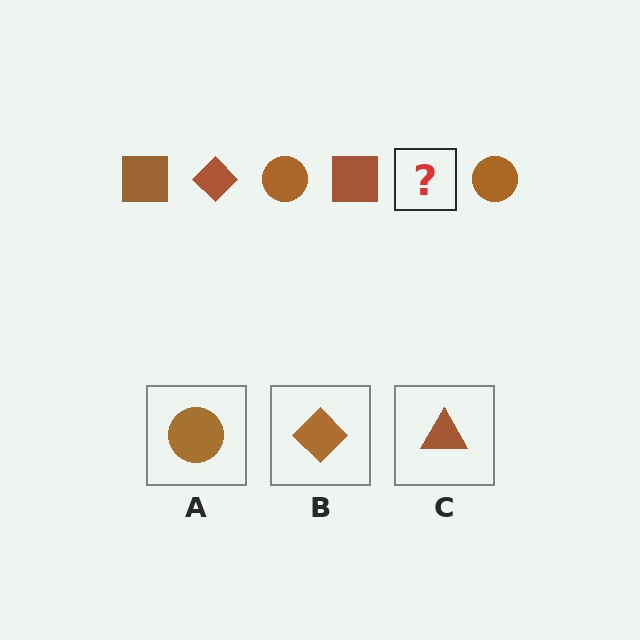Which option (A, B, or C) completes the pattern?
B.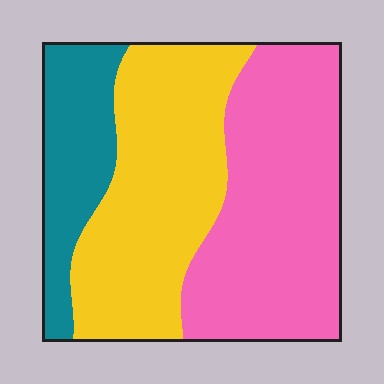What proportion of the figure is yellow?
Yellow takes up between a quarter and a half of the figure.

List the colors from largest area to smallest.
From largest to smallest: pink, yellow, teal.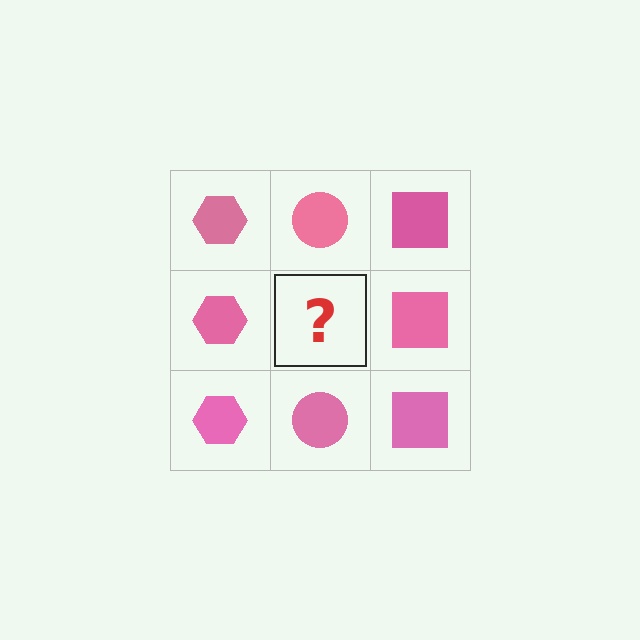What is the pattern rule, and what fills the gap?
The rule is that each column has a consistent shape. The gap should be filled with a pink circle.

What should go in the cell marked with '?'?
The missing cell should contain a pink circle.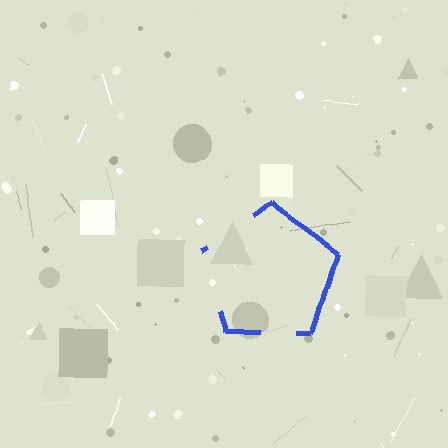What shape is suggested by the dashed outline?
The dashed outline suggests a pentagon.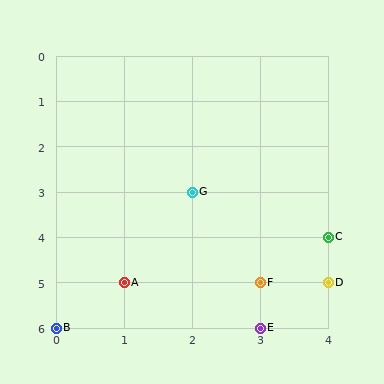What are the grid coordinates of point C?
Point C is at grid coordinates (4, 4).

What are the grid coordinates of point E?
Point E is at grid coordinates (3, 6).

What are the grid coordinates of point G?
Point G is at grid coordinates (2, 3).